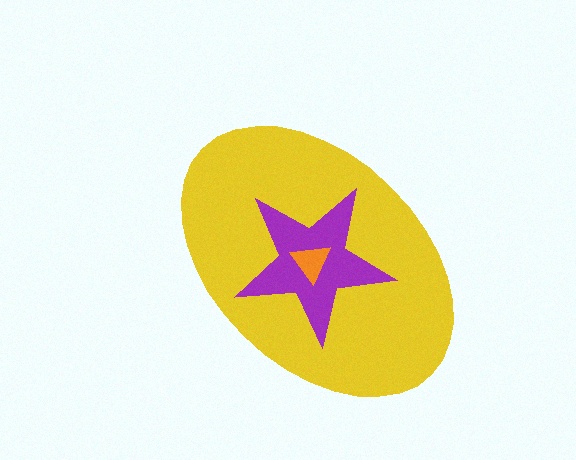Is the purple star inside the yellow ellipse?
Yes.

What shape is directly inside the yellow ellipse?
The purple star.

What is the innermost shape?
The orange triangle.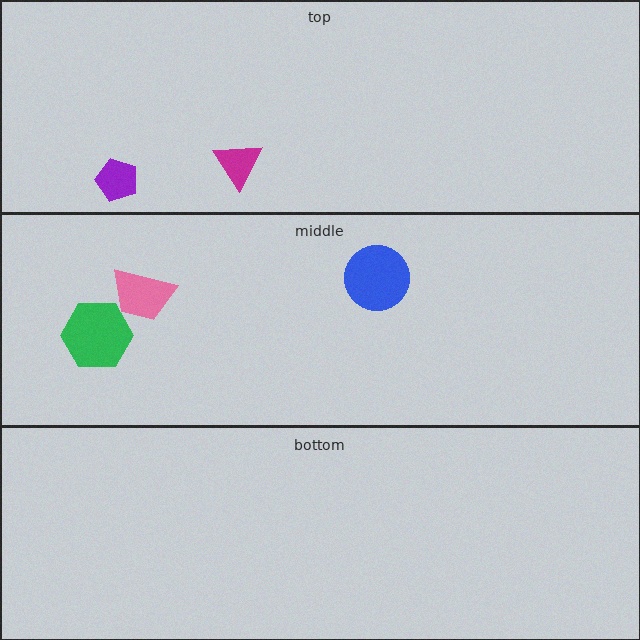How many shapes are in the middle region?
3.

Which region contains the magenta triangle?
The top region.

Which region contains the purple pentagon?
The top region.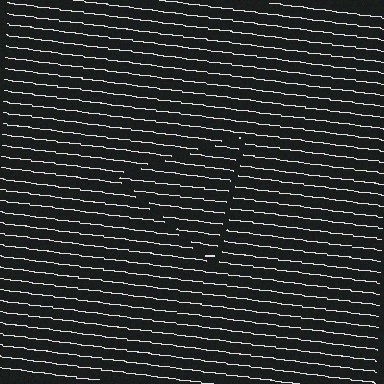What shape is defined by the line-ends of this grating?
An illusory triangle. The interior of the shape contains the same grating, shifted by half a period — the contour is defined by the phase discontinuity where line-ends from the inner and outer gratings abut.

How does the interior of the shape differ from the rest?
The interior of the shape contains the same grating, shifted by half a period — the contour is defined by the phase discontinuity where line-ends from the inner and outer gratings abut.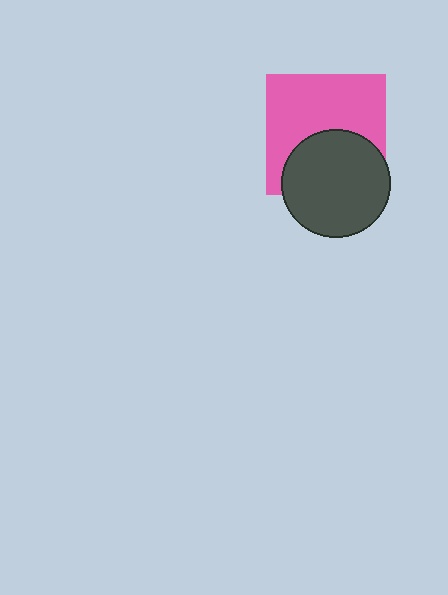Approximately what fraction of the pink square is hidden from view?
Roughly 40% of the pink square is hidden behind the dark gray circle.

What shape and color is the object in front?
The object in front is a dark gray circle.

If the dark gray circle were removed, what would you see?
You would see the complete pink square.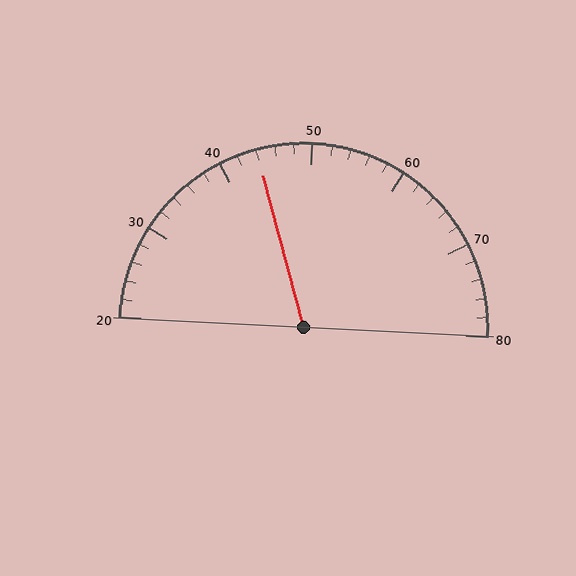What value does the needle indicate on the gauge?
The needle indicates approximately 44.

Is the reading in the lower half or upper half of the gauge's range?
The reading is in the lower half of the range (20 to 80).